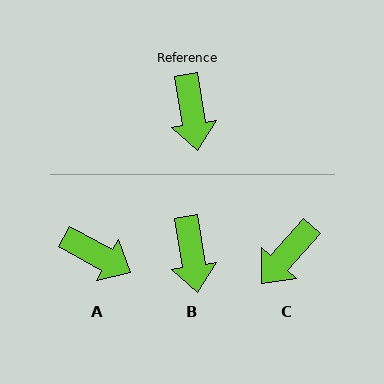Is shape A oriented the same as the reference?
No, it is off by about 53 degrees.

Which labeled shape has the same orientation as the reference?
B.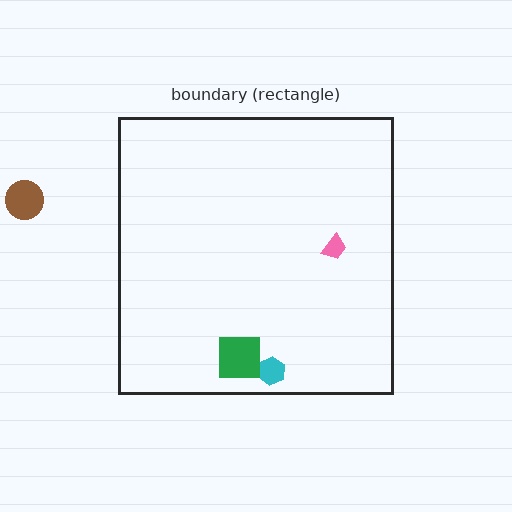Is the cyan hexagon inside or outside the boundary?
Inside.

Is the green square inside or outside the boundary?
Inside.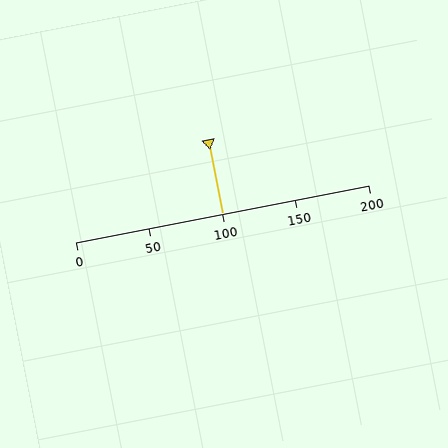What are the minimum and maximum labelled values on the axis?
The axis runs from 0 to 200.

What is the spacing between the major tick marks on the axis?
The major ticks are spaced 50 apart.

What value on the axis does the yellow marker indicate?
The marker indicates approximately 100.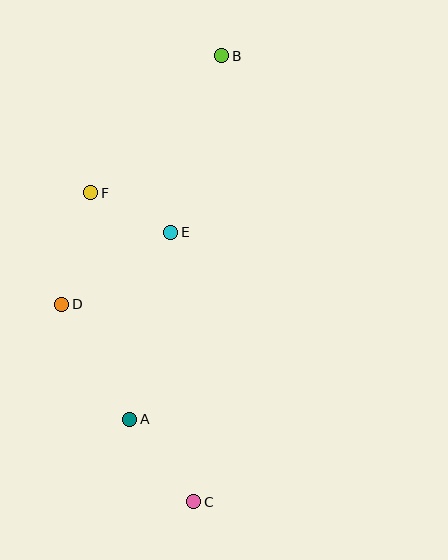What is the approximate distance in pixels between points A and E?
The distance between A and E is approximately 191 pixels.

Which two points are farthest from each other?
Points B and C are farthest from each other.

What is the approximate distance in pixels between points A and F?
The distance between A and F is approximately 230 pixels.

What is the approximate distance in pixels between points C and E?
The distance between C and E is approximately 270 pixels.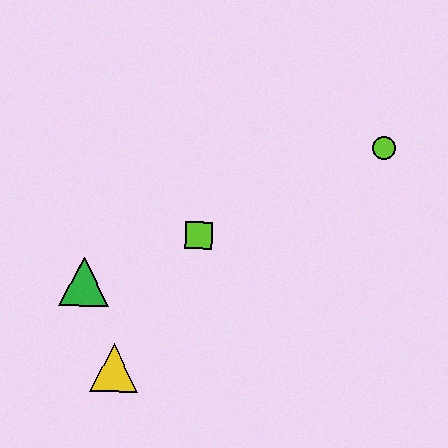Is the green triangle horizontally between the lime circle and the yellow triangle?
No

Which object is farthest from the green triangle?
The lime circle is farthest from the green triangle.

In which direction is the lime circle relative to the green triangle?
The lime circle is to the right of the green triangle.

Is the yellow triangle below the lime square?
Yes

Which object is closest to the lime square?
The green triangle is closest to the lime square.